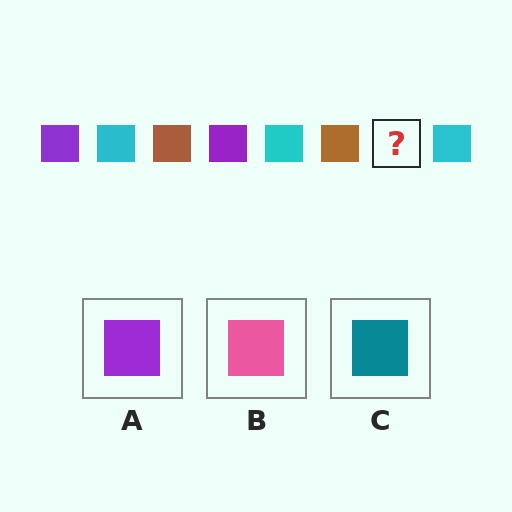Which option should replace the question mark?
Option A.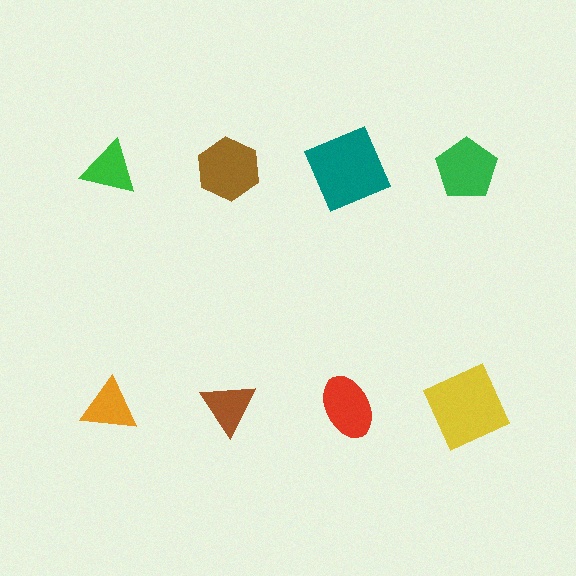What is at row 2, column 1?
An orange triangle.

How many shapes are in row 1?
4 shapes.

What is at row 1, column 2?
A brown hexagon.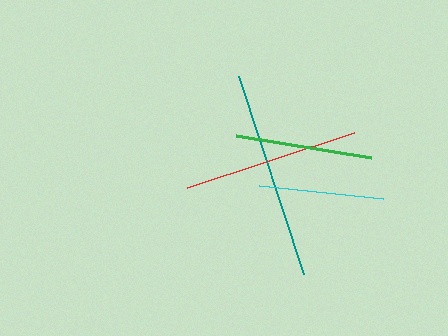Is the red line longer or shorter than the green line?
The red line is longer than the green line.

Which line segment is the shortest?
The cyan line is the shortest at approximately 125 pixels.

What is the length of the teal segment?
The teal segment is approximately 209 pixels long.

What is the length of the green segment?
The green segment is approximately 137 pixels long.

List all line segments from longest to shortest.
From longest to shortest: teal, red, green, cyan.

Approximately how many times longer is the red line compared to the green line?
The red line is approximately 1.3 times the length of the green line.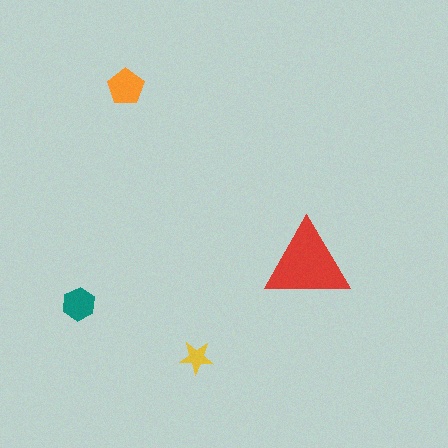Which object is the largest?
The red triangle.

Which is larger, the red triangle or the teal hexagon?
The red triangle.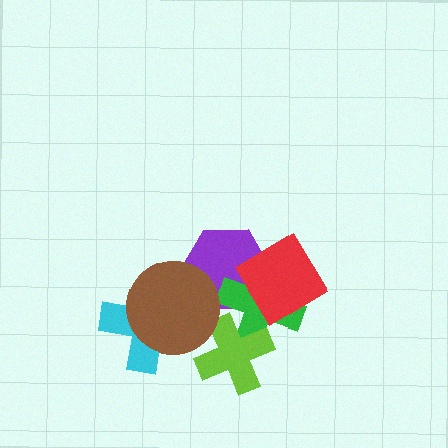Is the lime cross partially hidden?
Yes, it is partially covered by another shape.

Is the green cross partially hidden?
Yes, it is partially covered by another shape.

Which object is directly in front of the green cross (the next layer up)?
The lime cross is directly in front of the green cross.